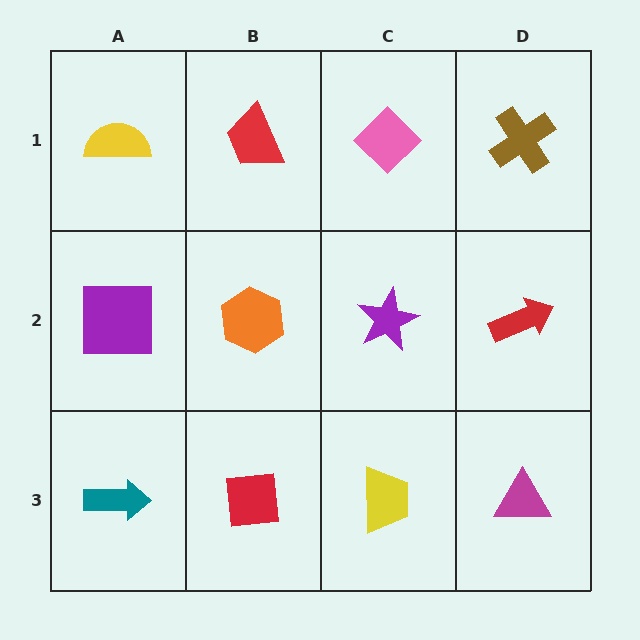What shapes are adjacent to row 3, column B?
An orange hexagon (row 2, column B), a teal arrow (row 3, column A), a yellow trapezoid (row 3, column C).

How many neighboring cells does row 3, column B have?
3.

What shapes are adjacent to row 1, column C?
A purple star (row 2, column C), a red trapezoid (row 1, column B), a brown cross (row 1, column D).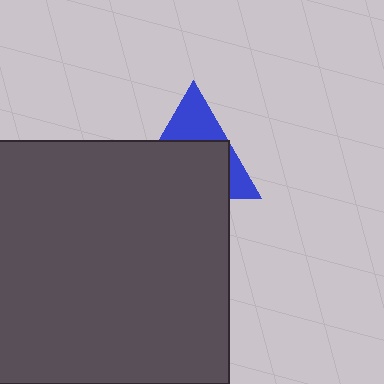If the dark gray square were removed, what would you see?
You would see the complete blue triangle.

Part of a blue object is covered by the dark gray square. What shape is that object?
It is a triangle.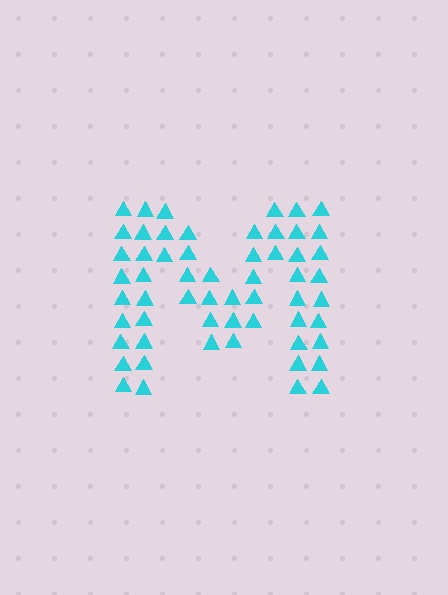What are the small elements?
The small elements are triangles.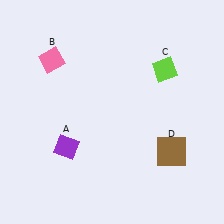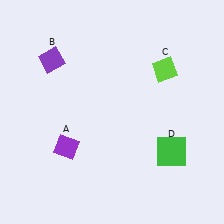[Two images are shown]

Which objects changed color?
B changed from pink to purple. D changed from brown to green.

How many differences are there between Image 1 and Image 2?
There are 2 differences between the two images.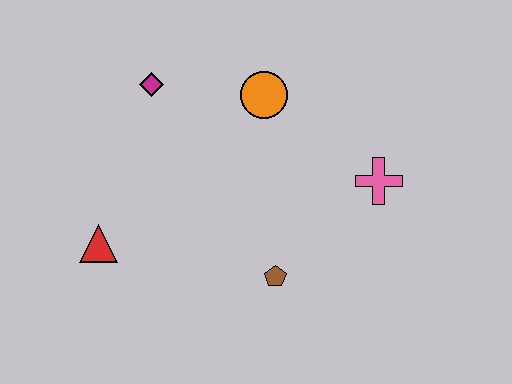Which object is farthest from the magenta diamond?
The pink cross is farthest from the magenta diamond.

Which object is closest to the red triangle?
The magenta diamond is closest to the red triangle.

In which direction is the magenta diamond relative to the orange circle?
The magenta diamond is to the left of the orange circle.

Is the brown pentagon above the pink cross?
No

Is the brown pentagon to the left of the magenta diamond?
No